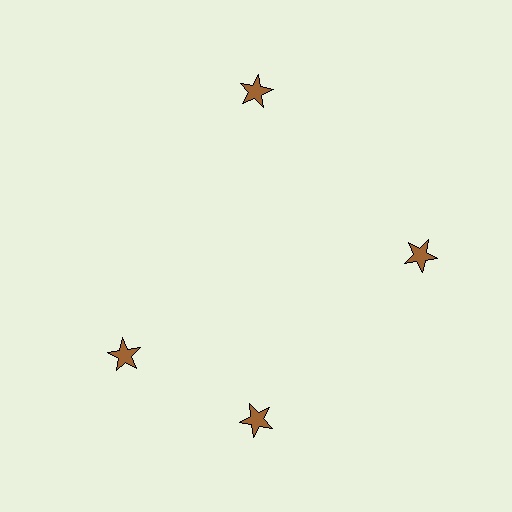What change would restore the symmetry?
The symmetry would be restored by rotating it back into even spacing with its neighbors so that all 4 stars sit at equal angles and equal distance from the center.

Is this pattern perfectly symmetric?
No. The 4 brown stars are arranged in a ring, but one element near the 9 o'clock position is rotated out of alignment along the ring, breaking the 4-fold rotational symmetry.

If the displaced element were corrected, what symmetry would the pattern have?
It would have 4-fold rotational symmetry — the pattern would map onto itself every 90 degrees.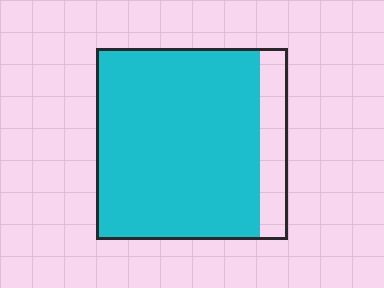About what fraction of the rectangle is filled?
About five sixths (5/6).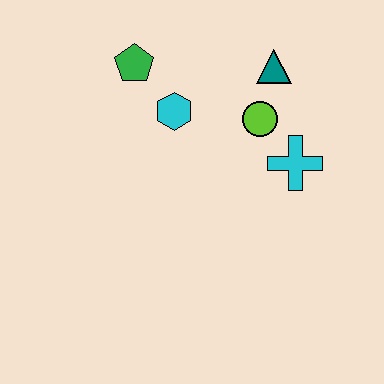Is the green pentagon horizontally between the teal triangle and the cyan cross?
No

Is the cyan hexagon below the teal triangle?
Yes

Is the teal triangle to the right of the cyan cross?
No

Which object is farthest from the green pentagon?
The cyan cross is farthest from the green pentagon.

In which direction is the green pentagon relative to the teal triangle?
The green pentagon is to the left of the teal triangle.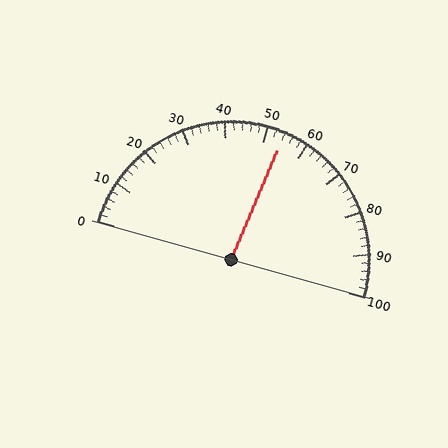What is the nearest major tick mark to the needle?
The nearest major tick mark is 50.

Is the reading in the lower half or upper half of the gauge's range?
The reading is in the upper half of the range (0 to 100).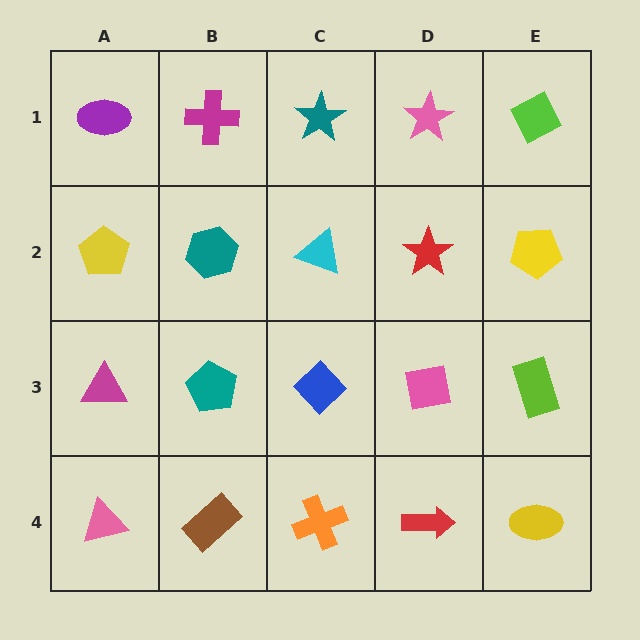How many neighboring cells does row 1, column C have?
3.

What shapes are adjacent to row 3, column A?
A yellow pentagon (row 2, column A), a pink triangle (row 4, column A), a teal pentagon (row 3, column B).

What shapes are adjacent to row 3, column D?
A red star (row 2, column D), a red arrow (row 4, column D), a blue diamond (row 3, column C), a lime rectangle (row 3, column E).